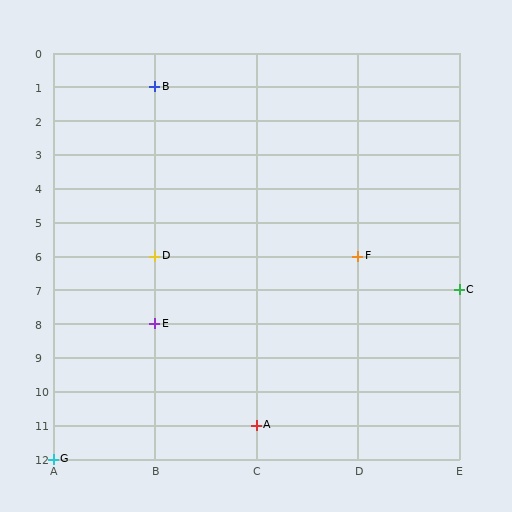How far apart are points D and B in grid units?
Points D and B are 5 rows apart.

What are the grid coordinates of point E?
Point E is at grid coordinates (B, 8).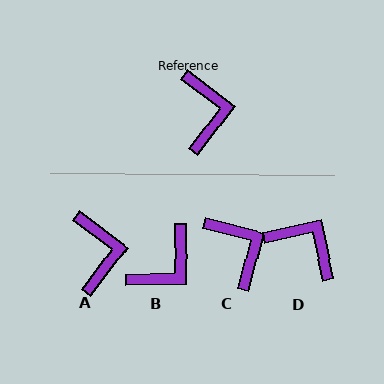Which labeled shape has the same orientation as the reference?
A.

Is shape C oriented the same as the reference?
No, it is off by about 23 degrees.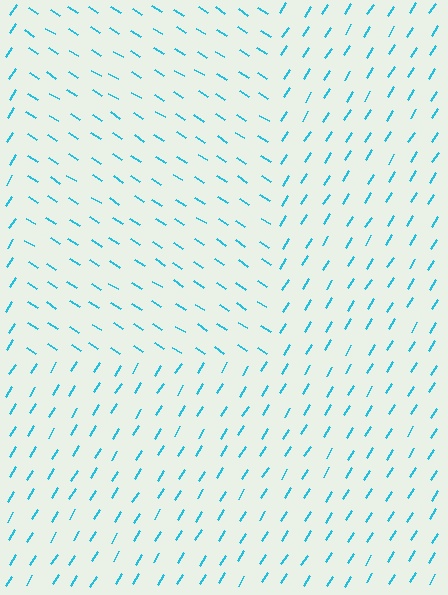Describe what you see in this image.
The image is filled with small cyan line segments. A rectangle region in the image has lines oriented differently from the surrounding lines, creating a visible texture boundary.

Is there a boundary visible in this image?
Yes, there is a texture boundary formed by a change in line orientation.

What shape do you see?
I see a rectangle.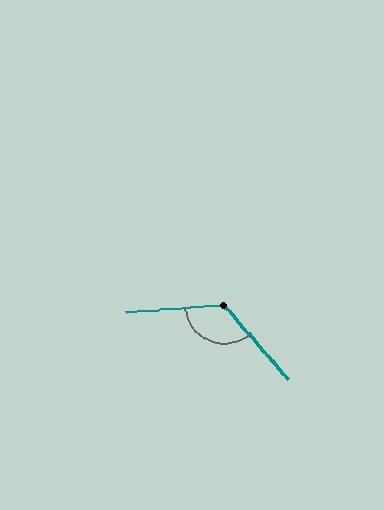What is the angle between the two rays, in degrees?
Approximately 126 degrees.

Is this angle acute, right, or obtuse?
It is obtuse.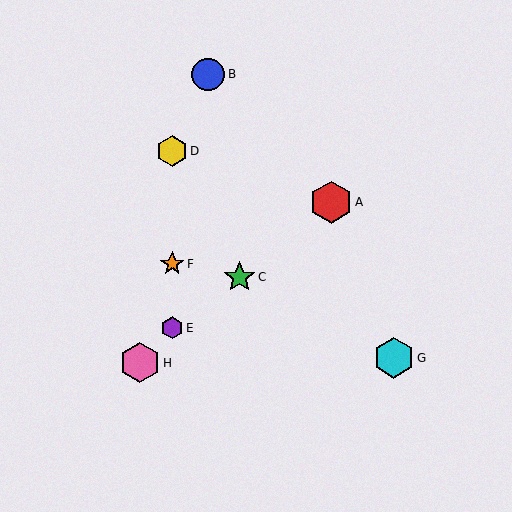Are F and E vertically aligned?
Yes, both are at x≈172.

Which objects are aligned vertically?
Objects D, E, F are aligned vertically.